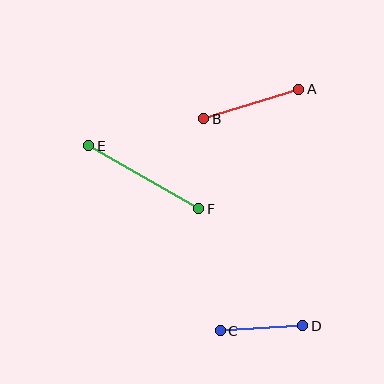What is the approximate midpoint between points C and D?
The midpoint is at approximately (261, 328) pixels.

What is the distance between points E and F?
The distance is approximately 127 pixels.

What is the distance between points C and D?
The distance is approximately 83 pixels.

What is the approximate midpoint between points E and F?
The midpoint is at approximately (144, 177) pixels.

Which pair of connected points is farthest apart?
Points E and F are farthest apart.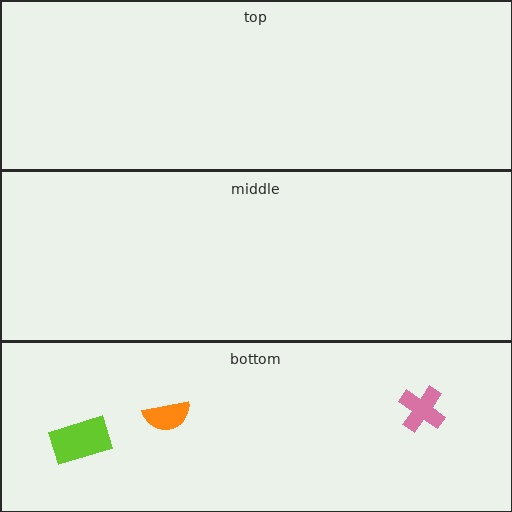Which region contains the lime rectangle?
The bottom region.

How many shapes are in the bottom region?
3.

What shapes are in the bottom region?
The orange semicircle, the lime rectangle, the pink cross.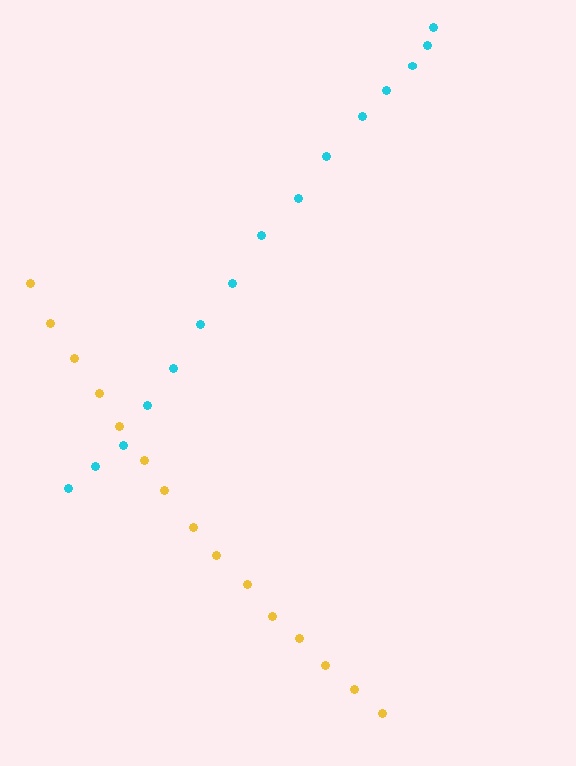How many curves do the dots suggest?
There are 2 distinct paths.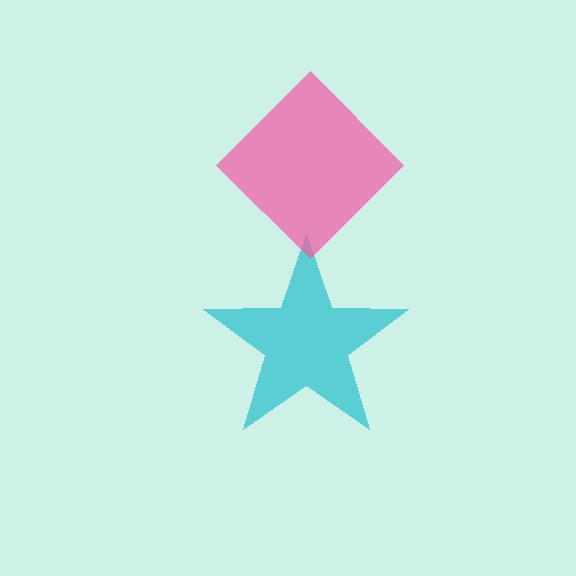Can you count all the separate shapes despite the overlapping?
Yes, there are 2 separate shapes.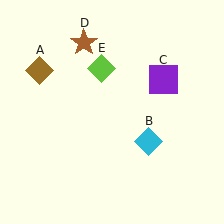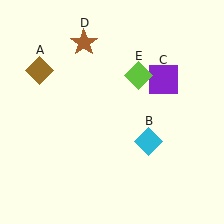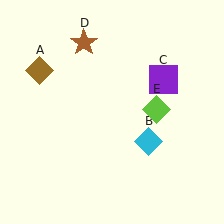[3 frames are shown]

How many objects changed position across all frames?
1 object changed position: lime diamond (object E).